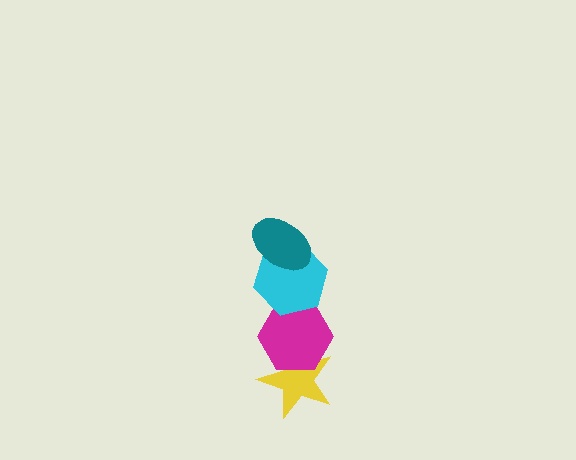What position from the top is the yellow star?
The yellow star is 4th from the top.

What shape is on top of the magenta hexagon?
The cyan hexagon is on top of the magenta hexagon.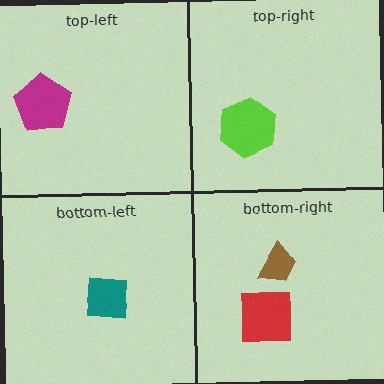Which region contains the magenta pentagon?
The top-left region.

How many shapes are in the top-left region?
1.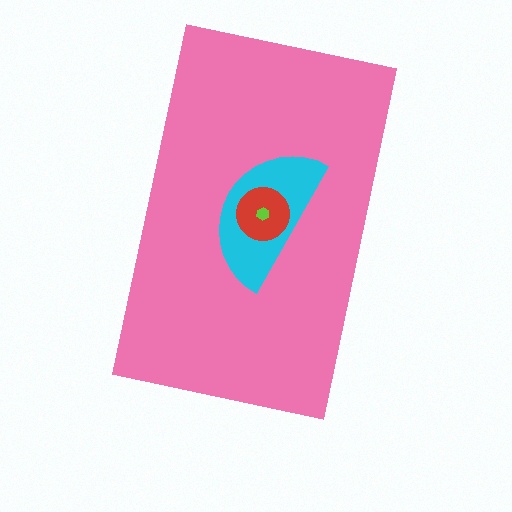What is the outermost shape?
The pink rectangle.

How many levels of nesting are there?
4.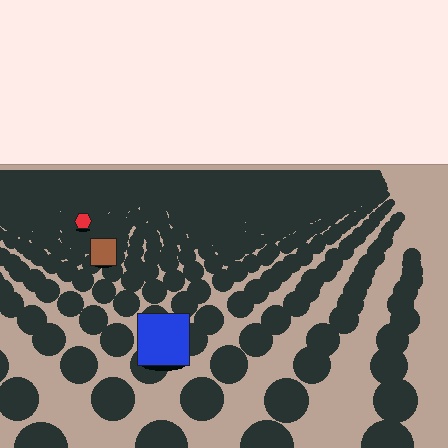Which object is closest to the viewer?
The blue square is closest. The texture marks near it are larger and more spread out.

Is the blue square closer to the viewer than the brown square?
Yes. The blue square is closer — you can tell from the texture gradient: the ground texture is coarser near it.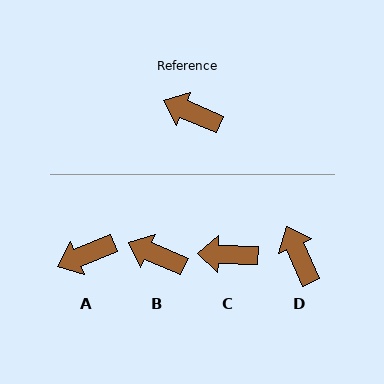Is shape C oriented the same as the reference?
No, it is off by about 22 degrees.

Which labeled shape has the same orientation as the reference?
B.